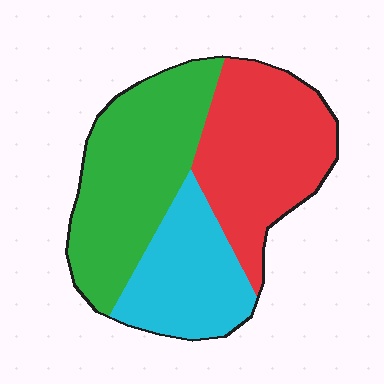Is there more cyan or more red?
Red.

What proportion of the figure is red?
Red covers 36% of the figure.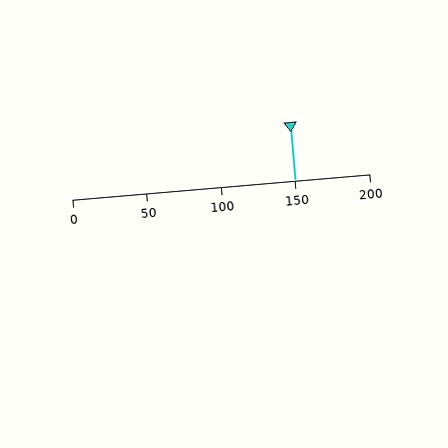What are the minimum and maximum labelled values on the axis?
The axis runs from 0 to 200.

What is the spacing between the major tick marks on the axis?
The major ticks are spaced 50 apart.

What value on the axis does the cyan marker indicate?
The marker indicates approximately 150.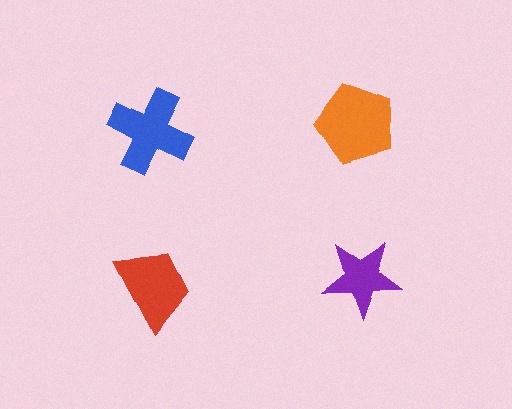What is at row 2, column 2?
A purple star.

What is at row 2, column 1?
A red trapezoid.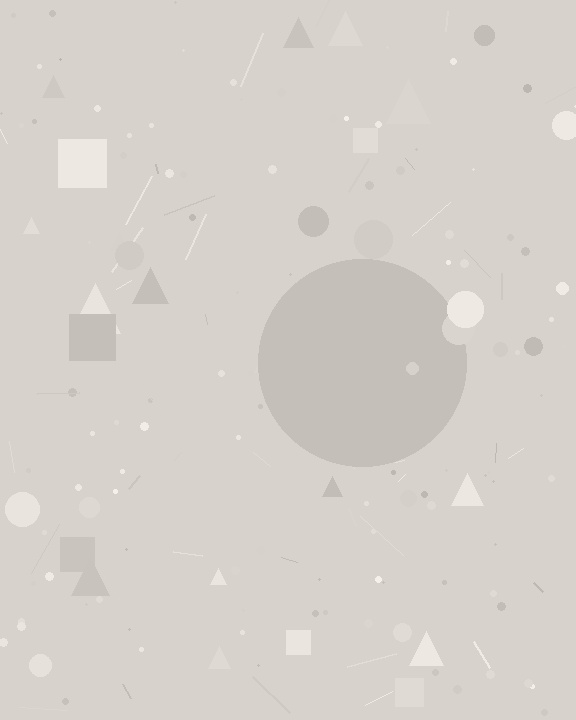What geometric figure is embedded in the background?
A circle is embedded in the background.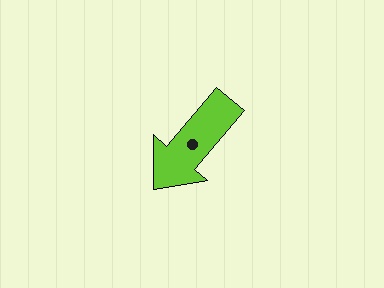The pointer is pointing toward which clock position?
Roughly 7 o'clock.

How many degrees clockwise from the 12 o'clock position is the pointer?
Approximately 220 degrees.